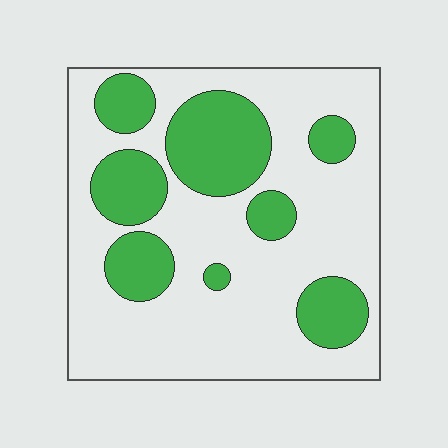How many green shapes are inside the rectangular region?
8.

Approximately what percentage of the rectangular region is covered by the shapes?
Approximately 30%.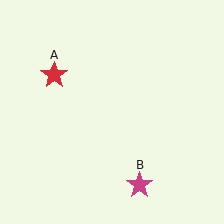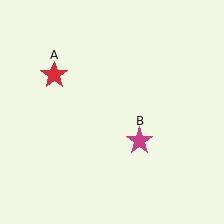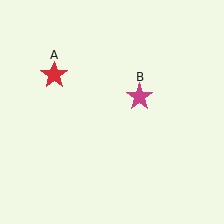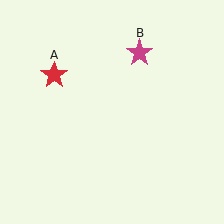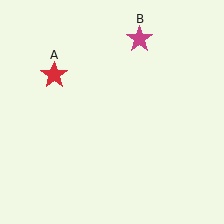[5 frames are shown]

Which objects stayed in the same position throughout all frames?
Red star (object A) remained stationary.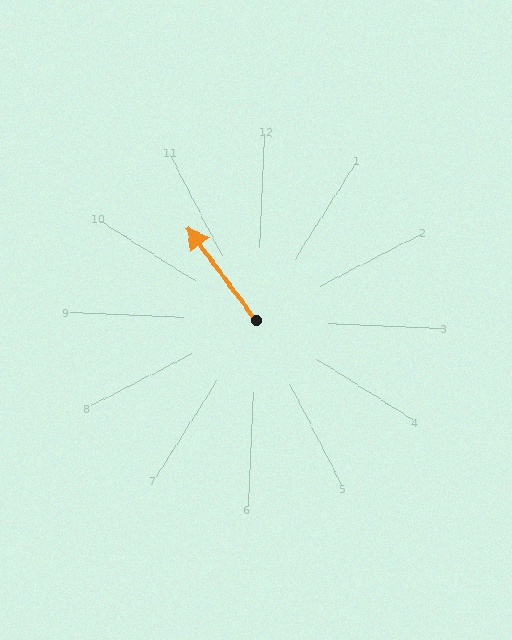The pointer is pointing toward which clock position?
Roughly 11 o'clock.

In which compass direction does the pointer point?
Northwest.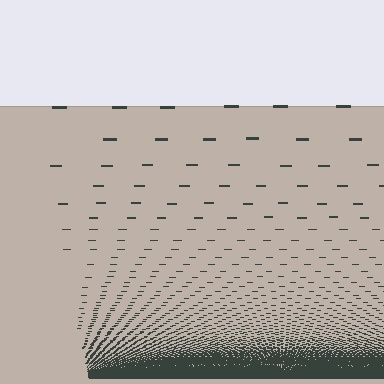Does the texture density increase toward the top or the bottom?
Density increases toward the bottom.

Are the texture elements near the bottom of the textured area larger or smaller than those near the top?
Smaller. The gradient is inverted — elements near the bottom are smaller and denser.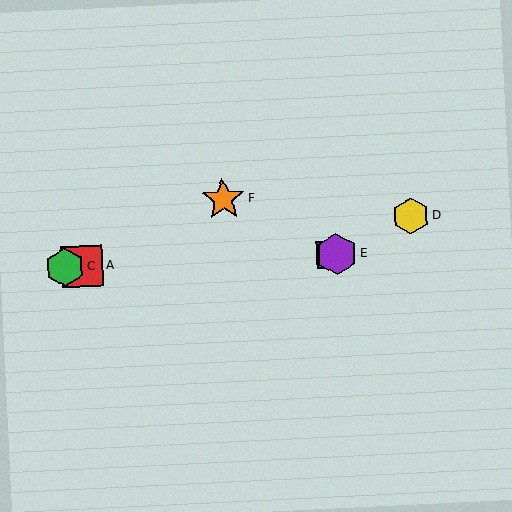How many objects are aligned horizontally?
4 objects (A, B, C, E) are aligned horizontally.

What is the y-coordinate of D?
Object D is at y≈216.